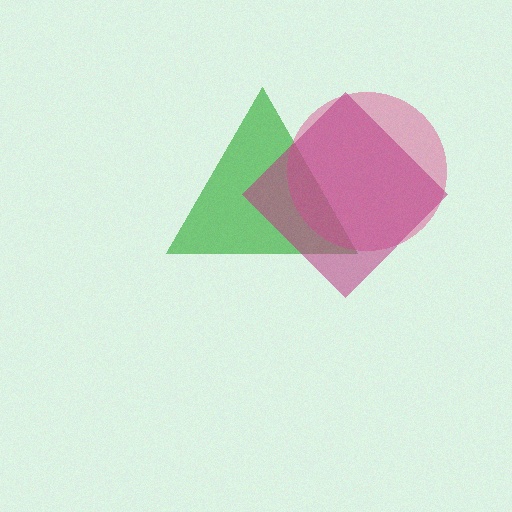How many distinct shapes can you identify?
There are 3 distinct shapes: a green triangle, a pink circle, a magenta diamond.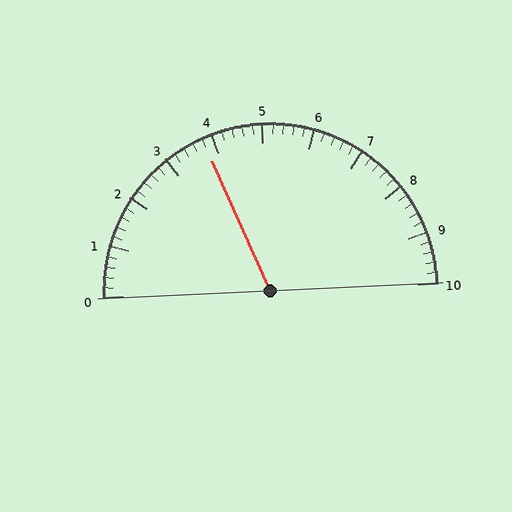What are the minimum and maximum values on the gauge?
The gauge ranges from 0 to 10.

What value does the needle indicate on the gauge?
The needle indicates approximately 3.8.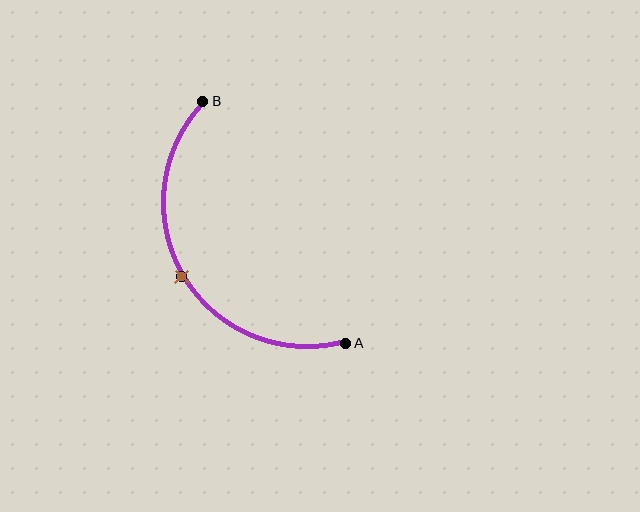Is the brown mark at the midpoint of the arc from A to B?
Yes. The brown mark lies on the arc at equal arc-length from both A and B — it is the arc midpoint.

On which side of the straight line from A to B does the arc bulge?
The arc bulges to the left of the straight line connecting A and B.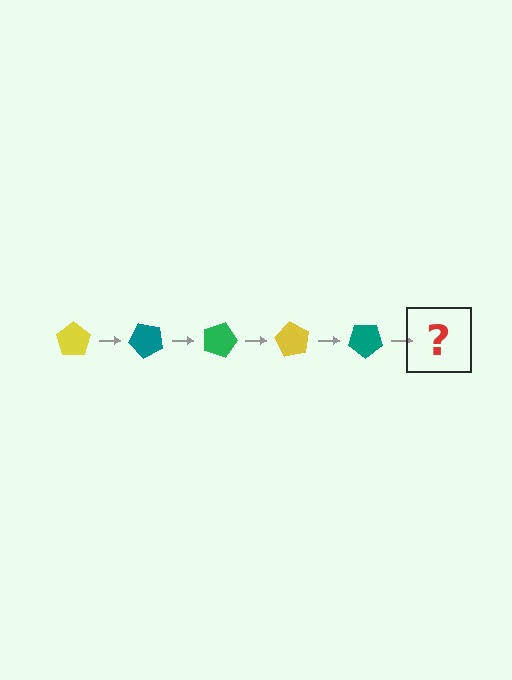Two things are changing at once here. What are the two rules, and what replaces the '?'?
The two rules are that it rotates 45 degrees each step and the color cycles through yellow, teal, and green. The '?' should be a green pentagon, rotated 225 degrees from the start.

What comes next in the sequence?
The next element should be a green pentagon, rotated 225 degrees from the start.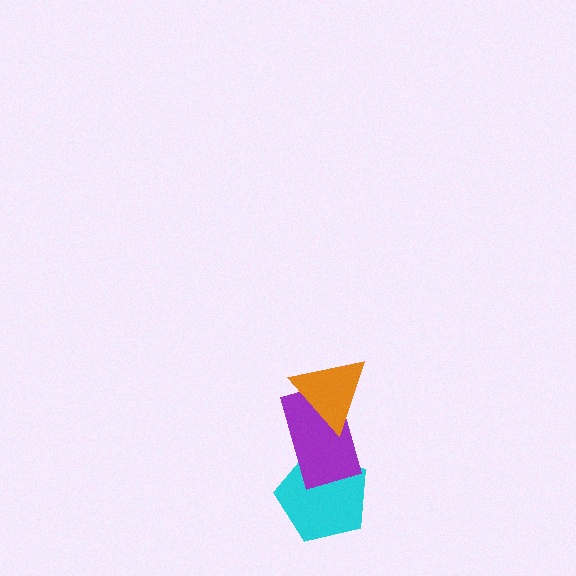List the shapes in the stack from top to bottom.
From top to bottom: the orange triangle, the purple rectangle, the cyan pentagon.